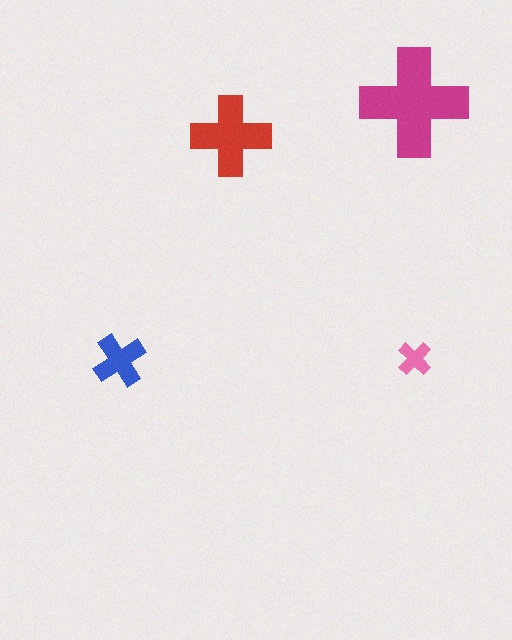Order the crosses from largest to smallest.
the magenta one, the red one, the blue one, the pink one.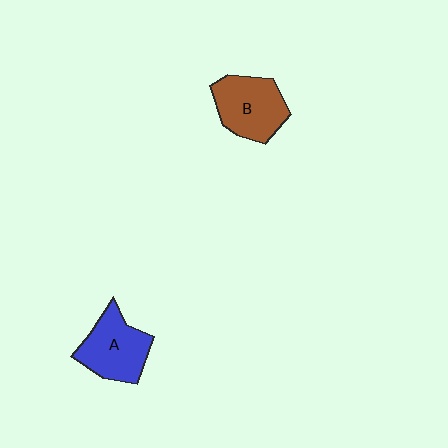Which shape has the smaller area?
Shape A (blue).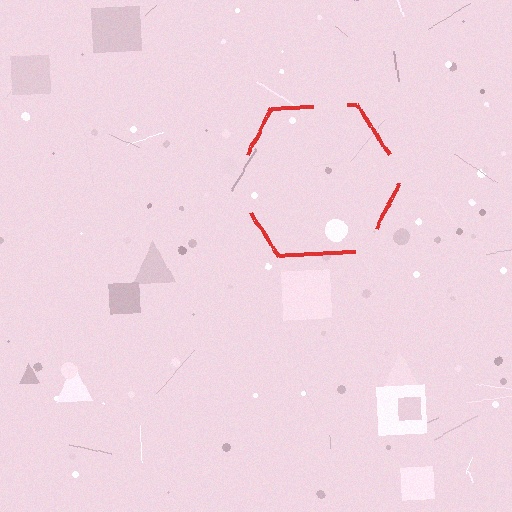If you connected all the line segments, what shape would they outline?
They would outline a hexagon.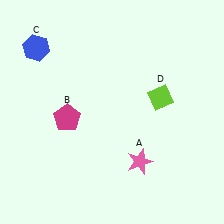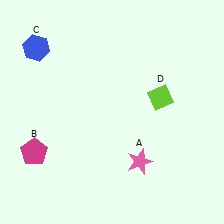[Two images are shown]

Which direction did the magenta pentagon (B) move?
The magenta pentagon (B) moved down.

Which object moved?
The magenta pentagon (B) moved down.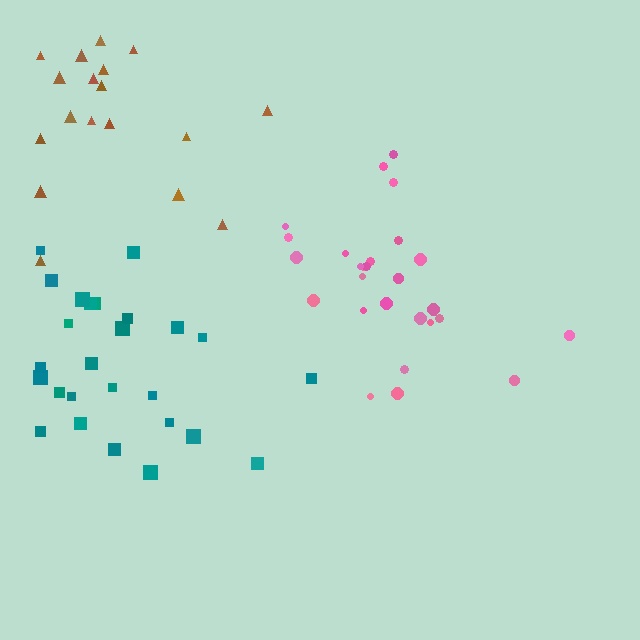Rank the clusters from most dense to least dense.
pink, teal, brown.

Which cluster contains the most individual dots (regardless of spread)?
Pink (27).